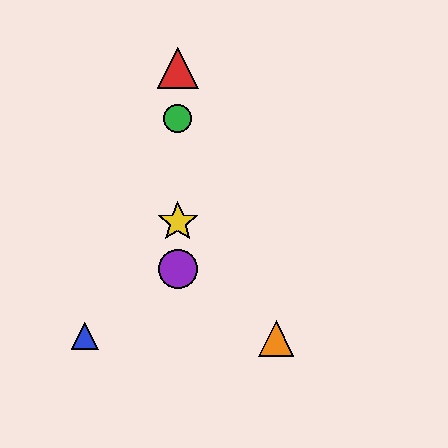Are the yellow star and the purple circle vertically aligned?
Yes, both are at x≈178.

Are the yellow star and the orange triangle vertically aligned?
No, the yellow star is at x≈178 and the orange triangle is at x≈276.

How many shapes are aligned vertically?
4 shapes (the red triangle, the green circle, the yellow star, the purple circle) are aligned vertically.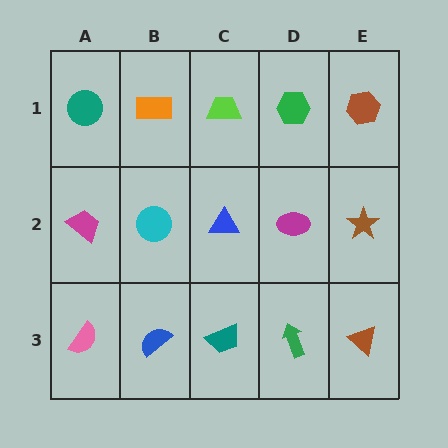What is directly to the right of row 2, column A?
A cyan circle.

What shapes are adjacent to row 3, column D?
A magenta ellipse (row 2, column D), a teal trapezoid (row 3, column C), a brown triangle (row 3, column E).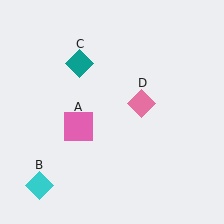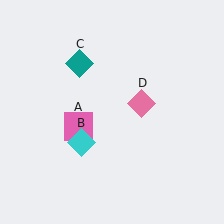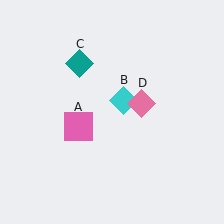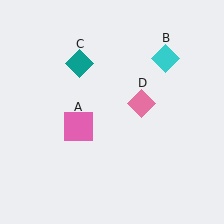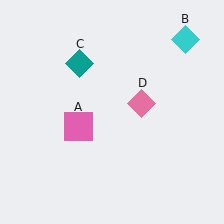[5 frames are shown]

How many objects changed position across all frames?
1 object changed position: cyan diamond (object B).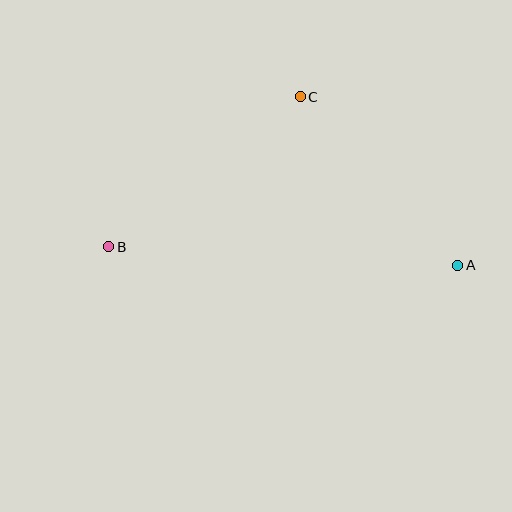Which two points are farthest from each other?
Points A and B are farthest from each other.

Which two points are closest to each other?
Points A and C are closest to each other.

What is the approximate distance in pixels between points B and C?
The distance between B and C is approximately 244 pixels.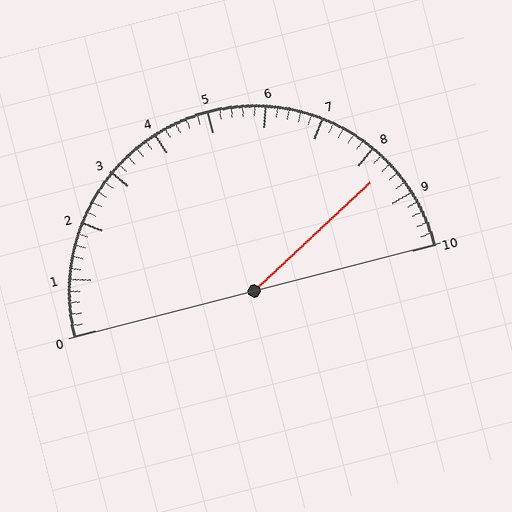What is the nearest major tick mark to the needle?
The nearest major tick mark is 8.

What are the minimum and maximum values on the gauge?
The gauge ranges from 0 to 10.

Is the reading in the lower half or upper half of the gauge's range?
The reading is in the upper half of the range (0 to 10).